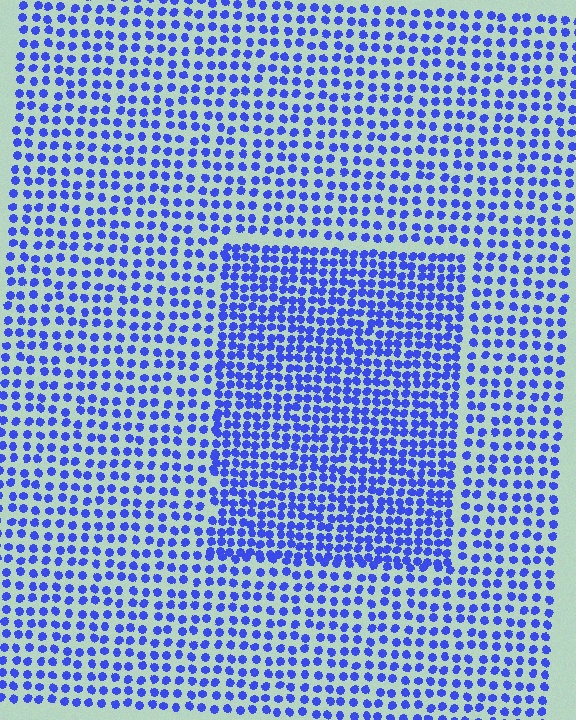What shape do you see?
I see a rectangle.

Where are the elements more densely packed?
The elements are more densely packed inside the rectangle boundary.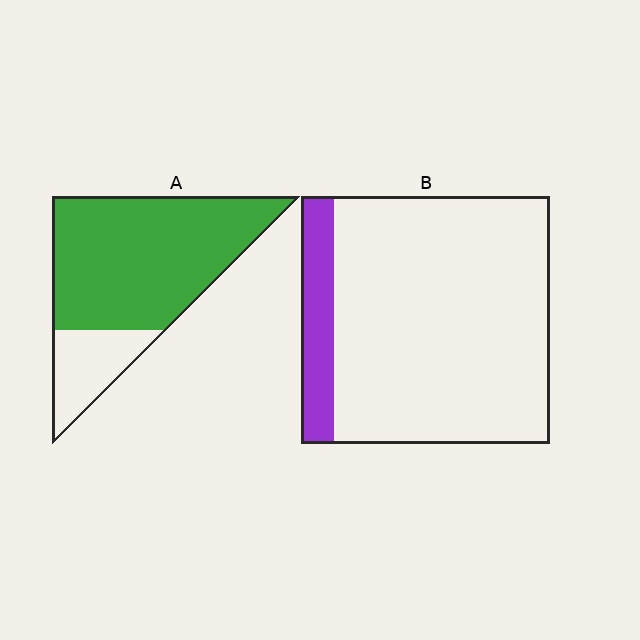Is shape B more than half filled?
No.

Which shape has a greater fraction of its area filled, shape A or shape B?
Shape A.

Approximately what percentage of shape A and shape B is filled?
A is approximately 80% and B is approximately 15%.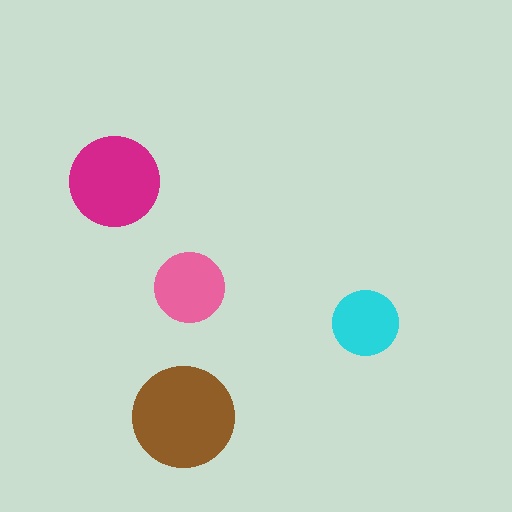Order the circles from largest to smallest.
the brown one, the magenta one, the pink one, the cyan one.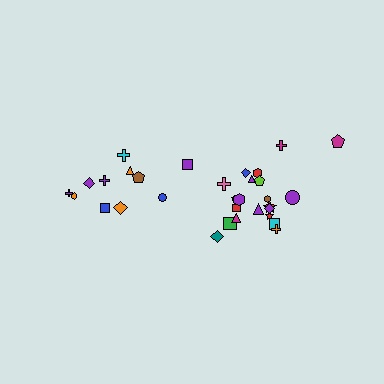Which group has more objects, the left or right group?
The right group.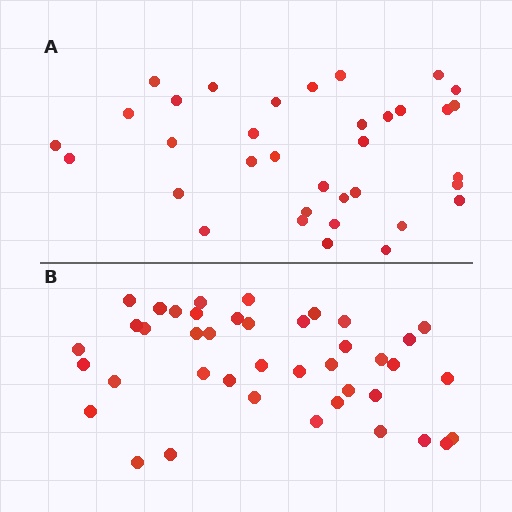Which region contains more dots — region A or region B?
Region B (the bottom region) has more dots.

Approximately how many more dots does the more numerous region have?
Region B has about 6 more dots than region A.